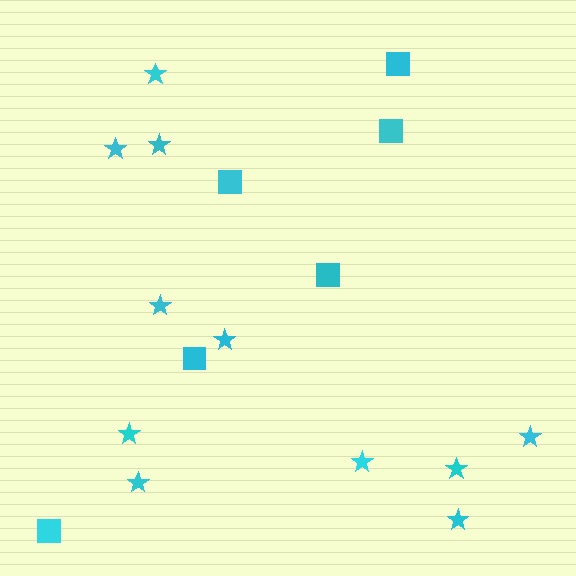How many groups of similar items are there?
There are 2 groups: one group of stars (11) and one group of squares (6).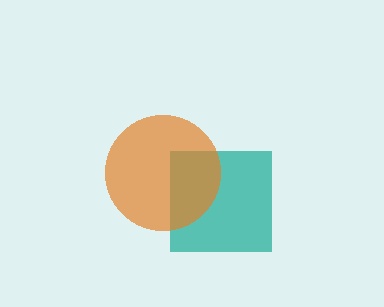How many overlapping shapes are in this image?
There are 2 overlapping shapes in the image.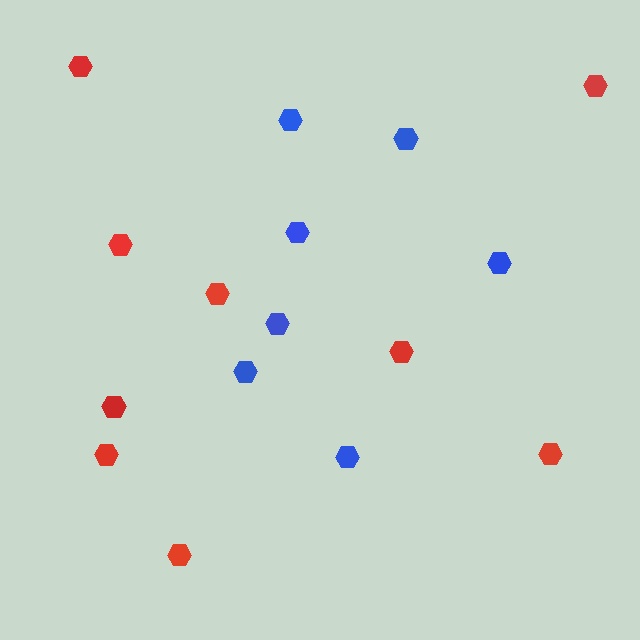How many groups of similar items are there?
There are 2 groups: one group of red hexagons (9) and one group of blue hexagons (7).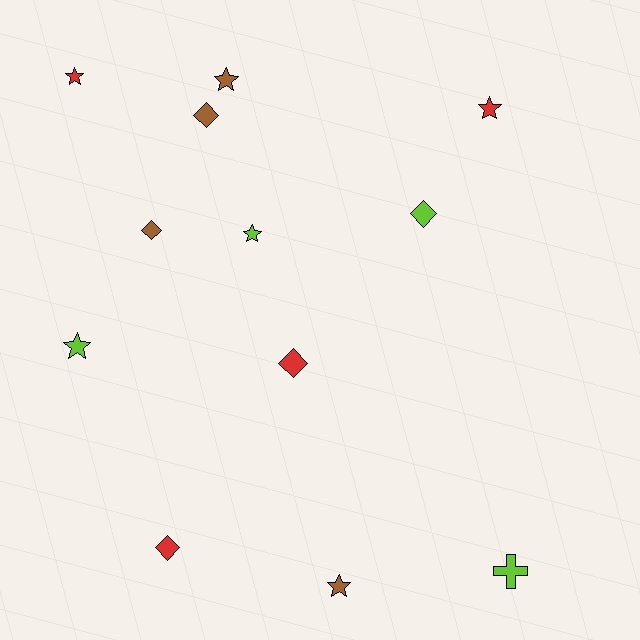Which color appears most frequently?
Red, with 4 objects.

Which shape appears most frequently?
Star, with 6 objects.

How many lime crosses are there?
There is 1 lime cross.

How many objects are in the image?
There are 12 objects.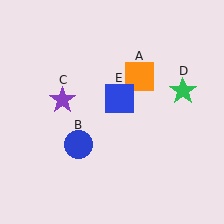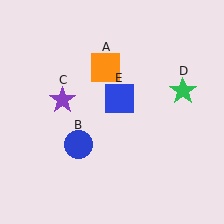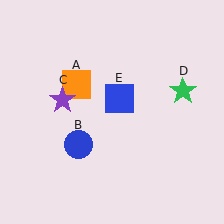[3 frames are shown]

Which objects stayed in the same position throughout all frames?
Blue circle (object B) and purple star (object C) and green star (object D) and blue square (object E) remained stationary.